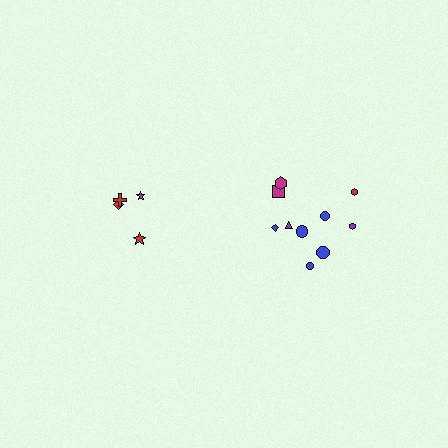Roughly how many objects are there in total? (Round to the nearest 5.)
Roughly 15 objects in total.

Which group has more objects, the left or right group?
The right group.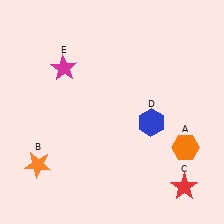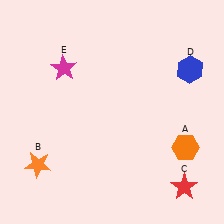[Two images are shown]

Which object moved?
The blue hexagon (D) moved up.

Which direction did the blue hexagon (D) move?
The blue hexagon (D) moved up.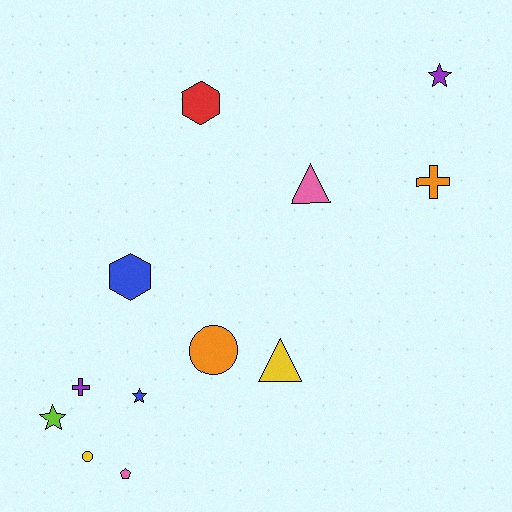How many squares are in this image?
There are no squares.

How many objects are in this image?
There are 12 objects.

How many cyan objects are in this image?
There are no cyan objects.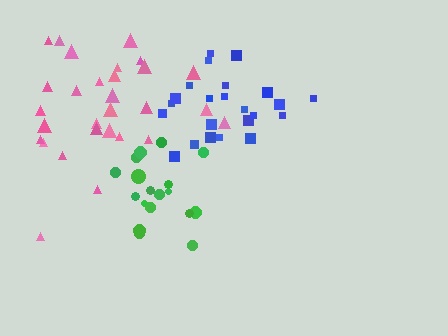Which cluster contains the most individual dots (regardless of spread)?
Pink (29).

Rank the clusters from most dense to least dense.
green, blue, pink.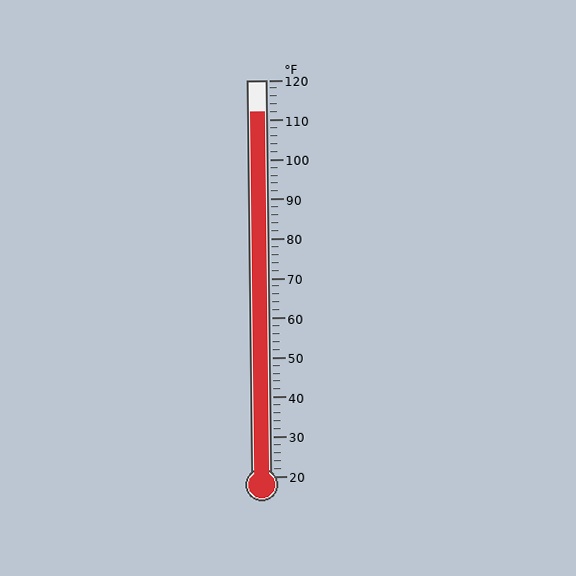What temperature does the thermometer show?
The thermometer shows approximately 112°F.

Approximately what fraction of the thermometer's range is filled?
The thermometer is filled to approximately 90% of its range.